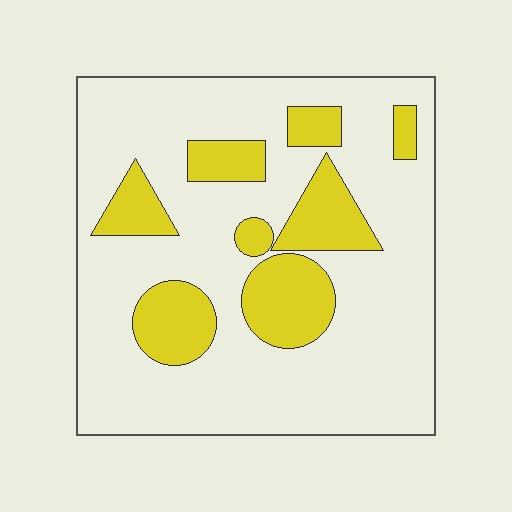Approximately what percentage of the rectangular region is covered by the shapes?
Approximately 25%.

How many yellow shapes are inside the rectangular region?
8.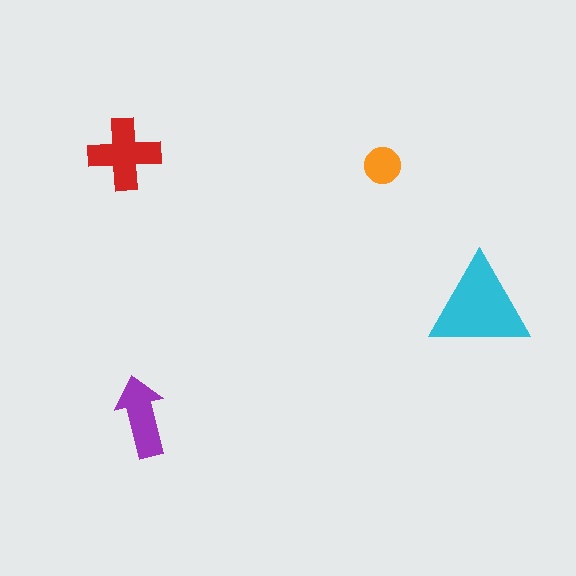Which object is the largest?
The cyan triangle.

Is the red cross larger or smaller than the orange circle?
Larger.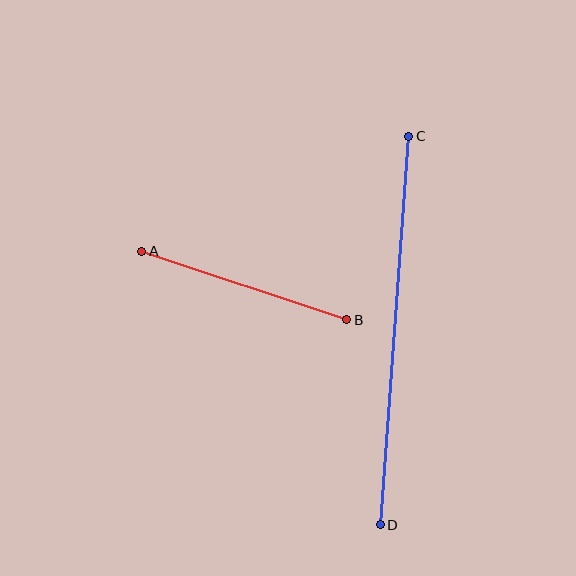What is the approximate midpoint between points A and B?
The midpoint is at approximately (244, 285) pixels.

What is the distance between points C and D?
The distance is approximately 390 pixels.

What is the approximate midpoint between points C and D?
The midpoint is at approximately (394, 330) pixels.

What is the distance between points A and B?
The distance is approximately 216 pixels.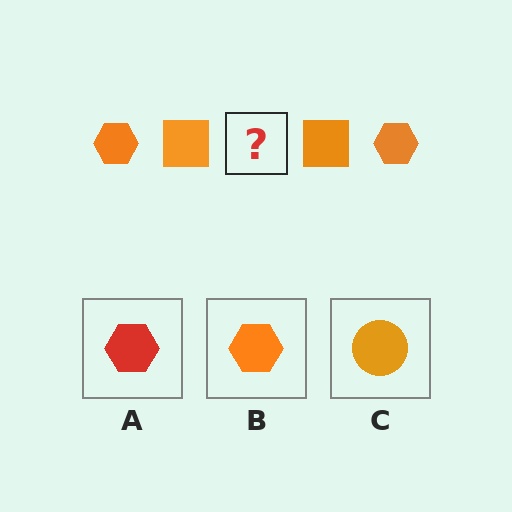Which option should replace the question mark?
Option B.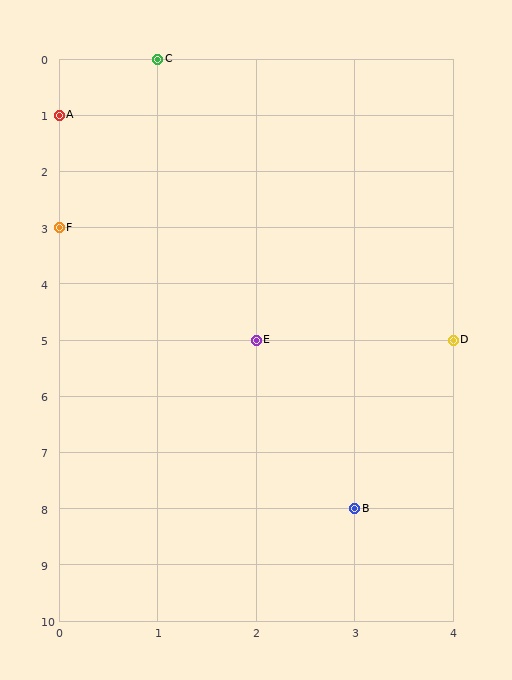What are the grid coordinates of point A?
Point A is at grid coordinates (0, 1).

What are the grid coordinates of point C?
Point C is at grid coordinates (1, 0).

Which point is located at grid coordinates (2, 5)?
Point E is at (2, 5).